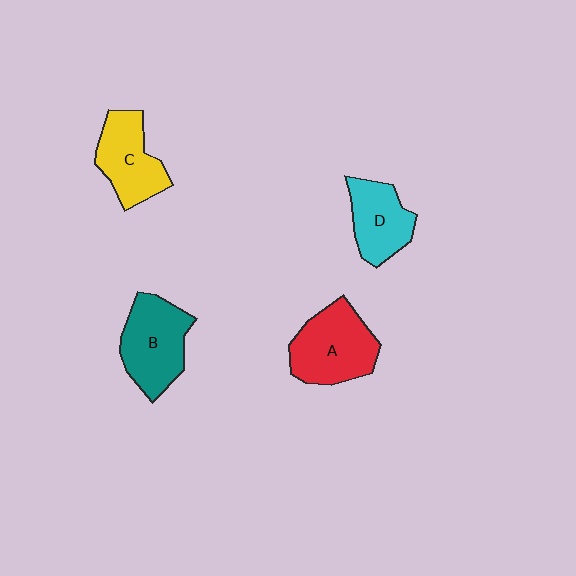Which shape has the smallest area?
Shape D (cyan).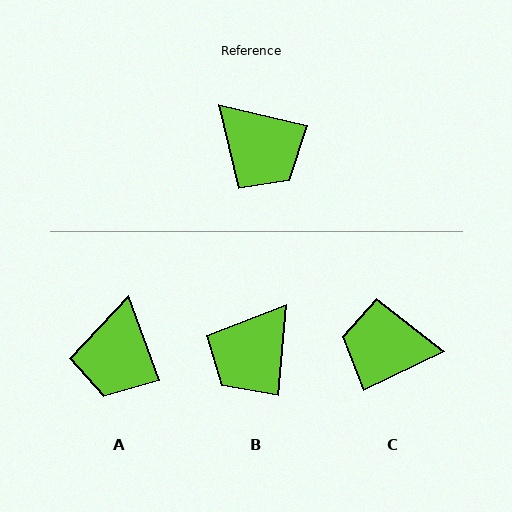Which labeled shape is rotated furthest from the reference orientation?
C, about 141 degrees away.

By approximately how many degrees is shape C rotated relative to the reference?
Approximately 141 degrees clockwise.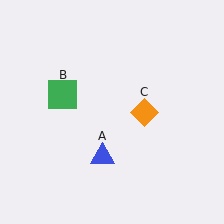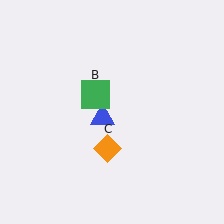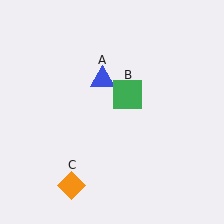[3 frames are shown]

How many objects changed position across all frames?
3 objects changed position: blue triangle (object A), green square (object B), orange diamond (object C).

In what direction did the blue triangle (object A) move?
The blue triangle (object A) moved up.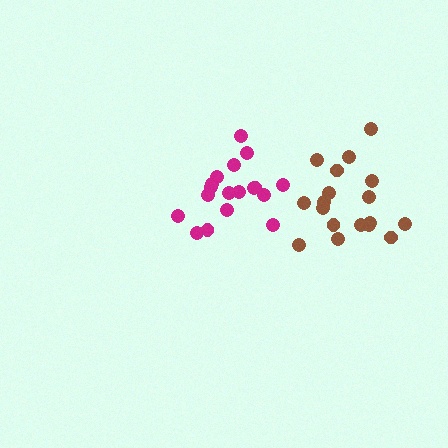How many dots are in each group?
Group 1: 18 dots, Group 2: 18 dots (36 total).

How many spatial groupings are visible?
There are 2 spatial groupings.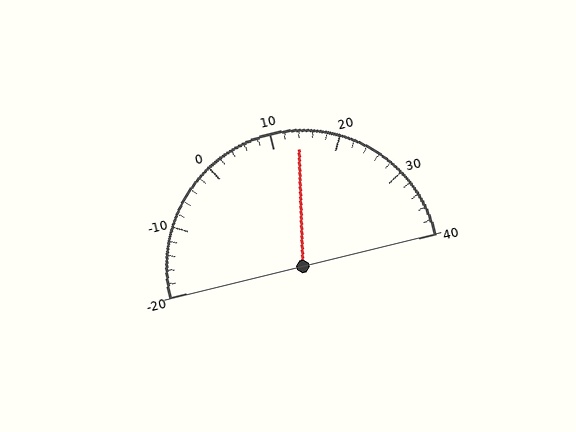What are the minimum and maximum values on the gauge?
The gauge ranges from -20 to 40.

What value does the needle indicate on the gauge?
The needle indicates approximately 14.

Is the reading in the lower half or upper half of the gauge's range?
The reading is in the upper half of the range (-20 to 40).